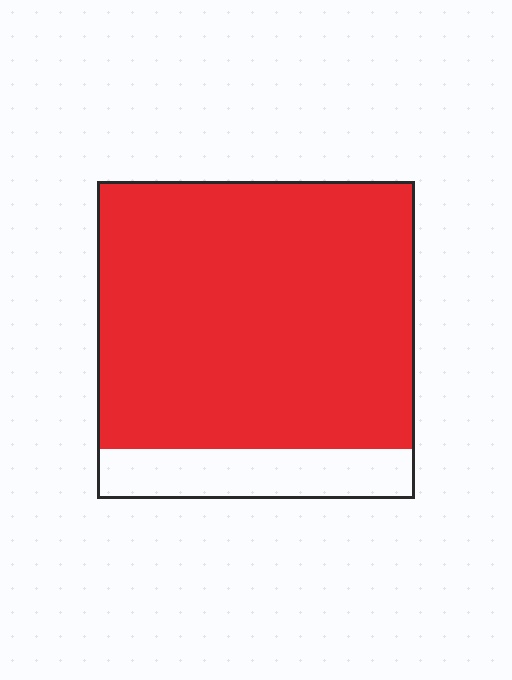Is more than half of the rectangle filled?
Yes.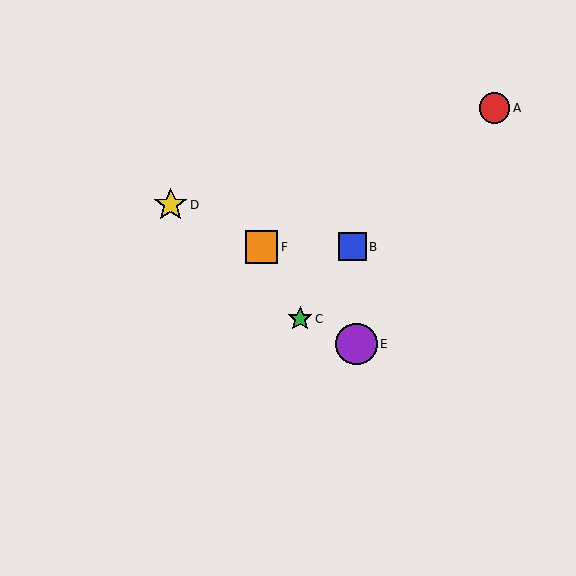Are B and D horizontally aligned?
No, B is at y≈247 and D is at y≈205.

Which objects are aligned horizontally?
Objects B, F are aligned horizontally.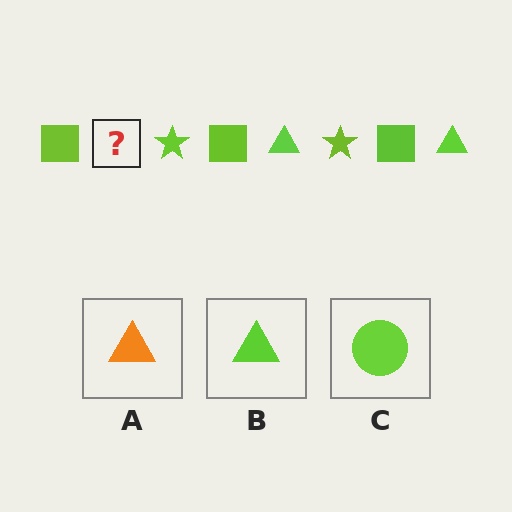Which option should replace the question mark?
Option B.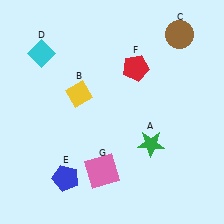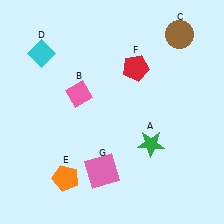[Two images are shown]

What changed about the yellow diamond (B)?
In Image 1, B is yellow. In Image 2, it changed to pink.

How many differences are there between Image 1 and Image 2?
There are 2 differences between the two images.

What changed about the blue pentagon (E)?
In Image 1, E is blue. In Image 2, it changed to orange.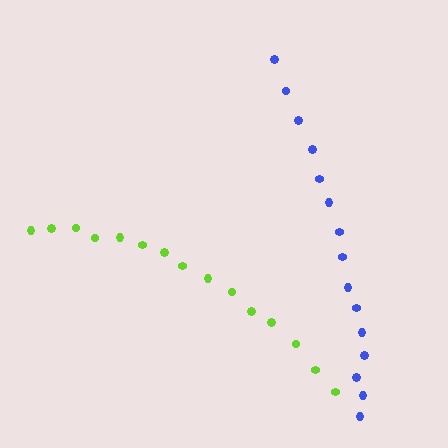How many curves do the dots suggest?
There are 2 distinct paths.